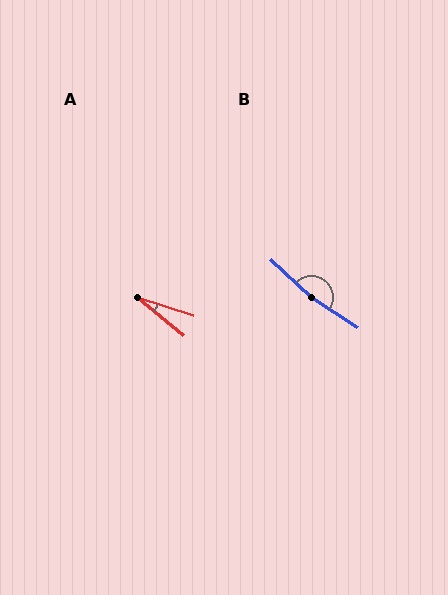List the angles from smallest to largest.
A (22°), B (170°).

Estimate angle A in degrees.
Approximately 22 degrees.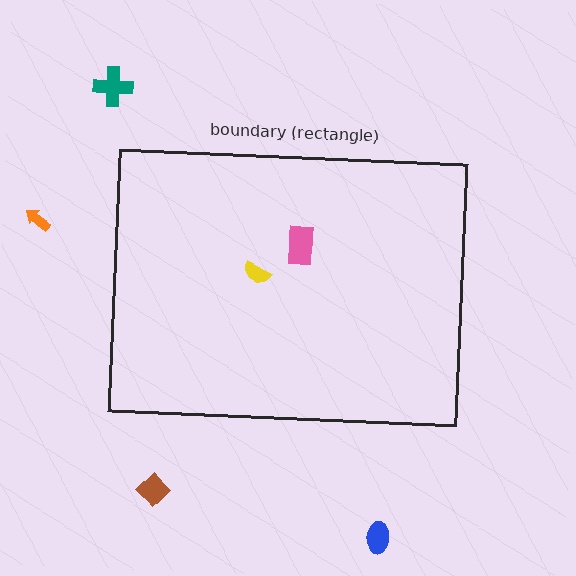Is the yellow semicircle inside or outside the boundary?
Inside.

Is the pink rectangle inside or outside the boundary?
Inside.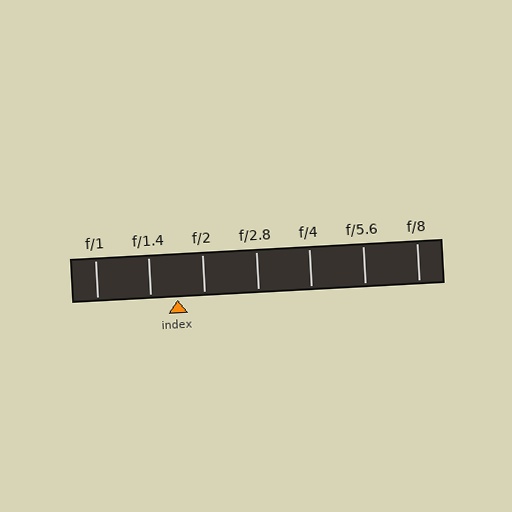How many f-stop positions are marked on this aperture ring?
There are 7 f-stop positions marked.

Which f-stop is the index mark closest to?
The index mark is closest to f/2.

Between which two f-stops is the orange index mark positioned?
The index mark is between f/1.4 and f/2.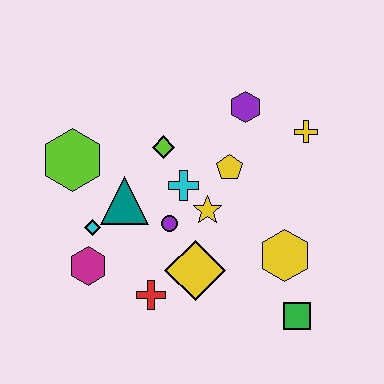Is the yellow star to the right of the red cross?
Yes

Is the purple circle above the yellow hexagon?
Yes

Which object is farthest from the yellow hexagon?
The lime hexagon is farthest from the yellow hexagon.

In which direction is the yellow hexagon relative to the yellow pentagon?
The yellow hexagon is below the yellow pentagon.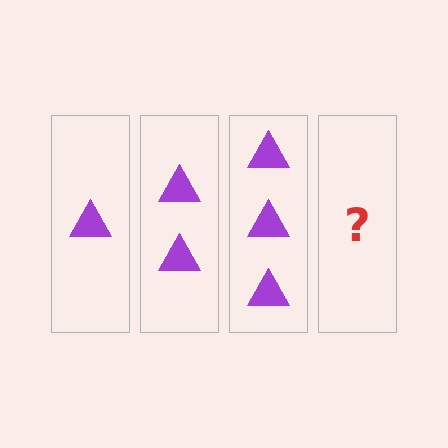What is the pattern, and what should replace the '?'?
The pattern is that each step adds one more triangle. The '?' should be 4 triangles.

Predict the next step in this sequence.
The next step is 4 triangles.